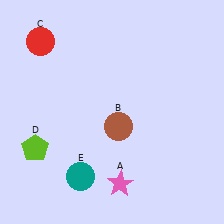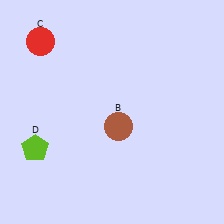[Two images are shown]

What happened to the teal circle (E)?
The teal circle (E) was removed in Image 2. It was in the bottom-left area of Image 1.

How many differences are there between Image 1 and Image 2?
There are 2 differences between the two images.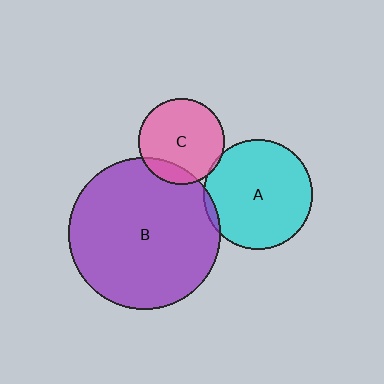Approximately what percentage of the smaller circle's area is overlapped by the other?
Approximately 15%.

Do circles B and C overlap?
Yes.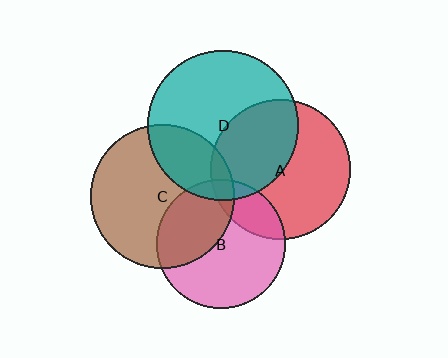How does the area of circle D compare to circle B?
Approximately 1.4 times.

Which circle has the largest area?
Circle D (teal).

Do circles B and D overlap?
Yes.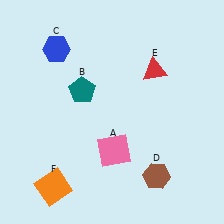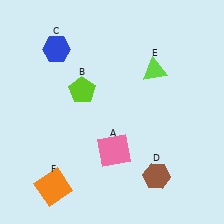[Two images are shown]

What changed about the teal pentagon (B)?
In Image 1, B is teal. In Image 2, it changed to lime.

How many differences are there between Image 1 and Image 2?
There are 2 differences between the two images.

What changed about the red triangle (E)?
In Image 1, E is red. In Image 2, it changed to lime.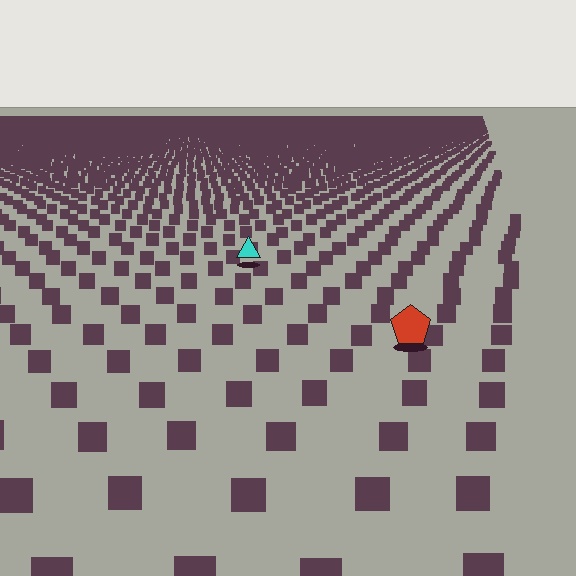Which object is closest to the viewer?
The red pentagon is closest. The texture marks near it are larger and more spread out.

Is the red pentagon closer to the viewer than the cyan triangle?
Yes. The red pentagon is closer — you can tell from the texture gradient: the ground texture is coarser near it.